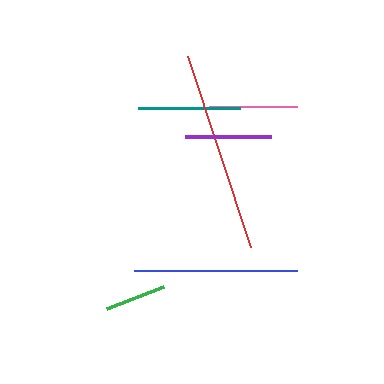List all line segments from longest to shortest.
From longest to shortest: red, blue, teal, pink, purple, green.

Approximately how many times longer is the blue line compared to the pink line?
The blue line is approximately 1.9 times the length of the pink line.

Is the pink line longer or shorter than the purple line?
The pink line is longer than the purple line.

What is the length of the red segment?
The red segment is approximately 202 pixels long.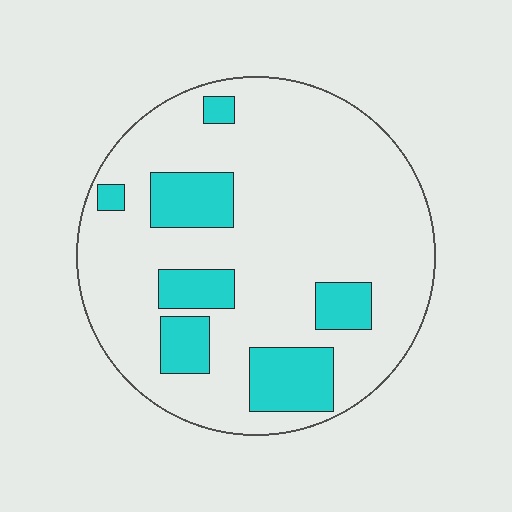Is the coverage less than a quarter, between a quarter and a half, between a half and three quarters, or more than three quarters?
Less than a quarter.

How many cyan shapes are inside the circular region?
7.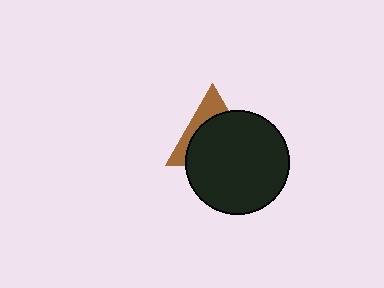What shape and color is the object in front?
The object in front is a black circle.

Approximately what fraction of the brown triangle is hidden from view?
Roughly 69% of the brown triangle is hidden behind the black circle.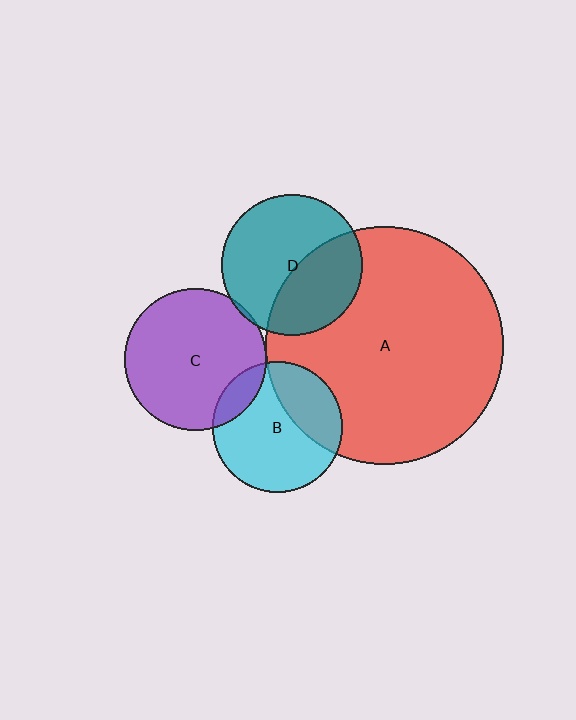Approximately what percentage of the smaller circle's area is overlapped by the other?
Approximately 5%.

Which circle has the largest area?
Circle A (red).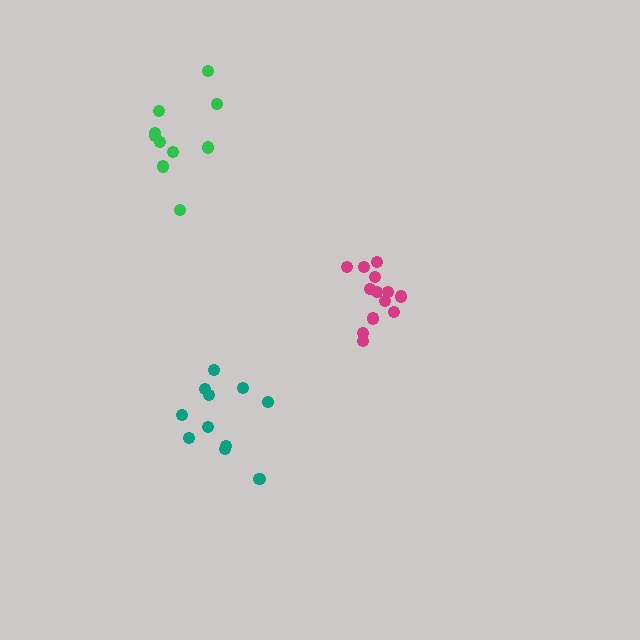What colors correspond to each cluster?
The clusters are colored: teal, green, magenta.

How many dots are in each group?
Group 1: 11 dots, Group 2: 10 dots, Group 3: 13 dots (34 total).